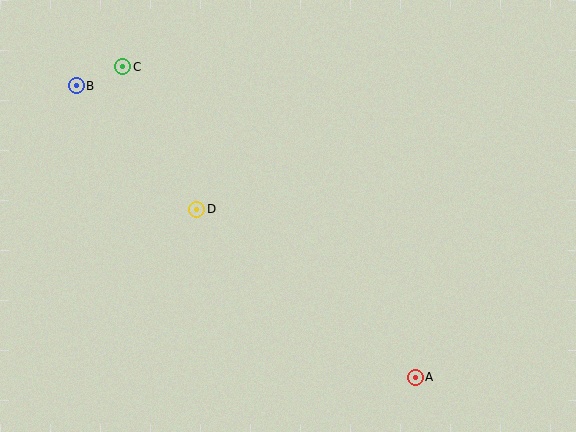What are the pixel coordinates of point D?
Point D is at (197, 209).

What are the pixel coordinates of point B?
Point B is at (76, 86).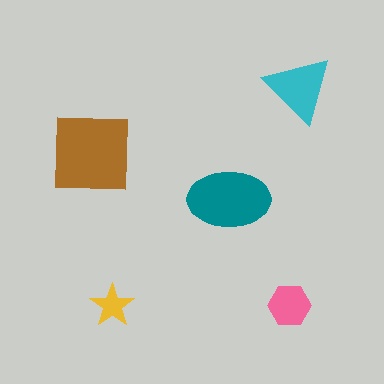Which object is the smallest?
The yellow star.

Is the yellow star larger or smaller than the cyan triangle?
Smaller.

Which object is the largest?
The brown square.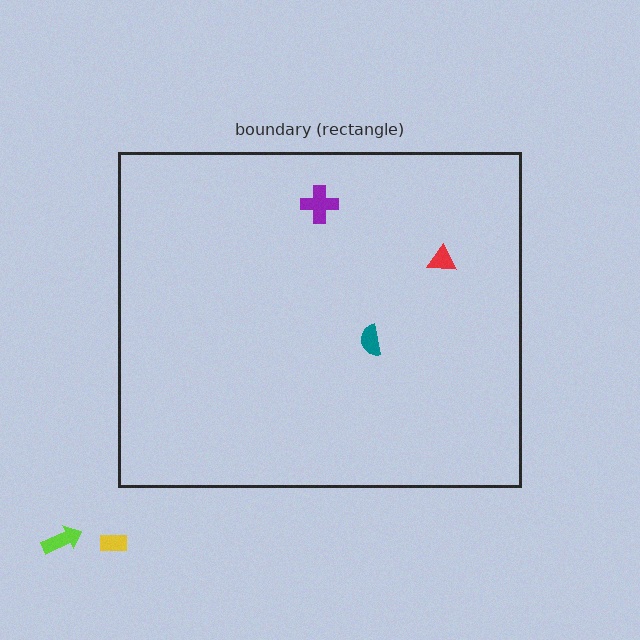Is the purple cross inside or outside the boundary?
Inside.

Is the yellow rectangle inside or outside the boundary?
Outside.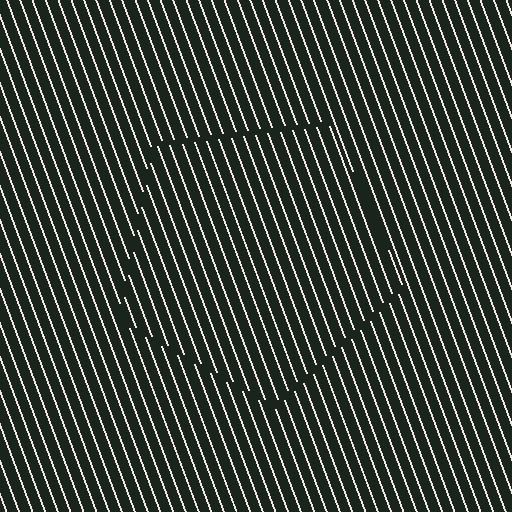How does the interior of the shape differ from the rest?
The interior of the shape contains the same grating, shifted by half a period — the contour is defined by the phase discontinuity where line-ends from the inner and outer gratings abut.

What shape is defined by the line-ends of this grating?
An illusory pentagon. The interior of the shape contains the same grating, shifted by half a period — the contour is defined by the phase discontinuity where line-ends from the inner and outer gratings abut.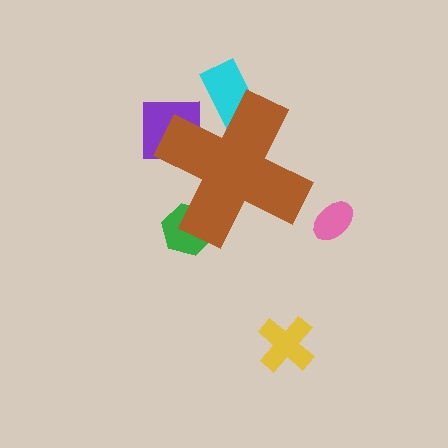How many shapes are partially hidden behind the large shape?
3 shapes are partially hidden.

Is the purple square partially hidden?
Yes, the purple square is partially hidden behind the brown cross.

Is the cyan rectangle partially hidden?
Yes, the cyan rectangle is partially hidden behind the brown cross.